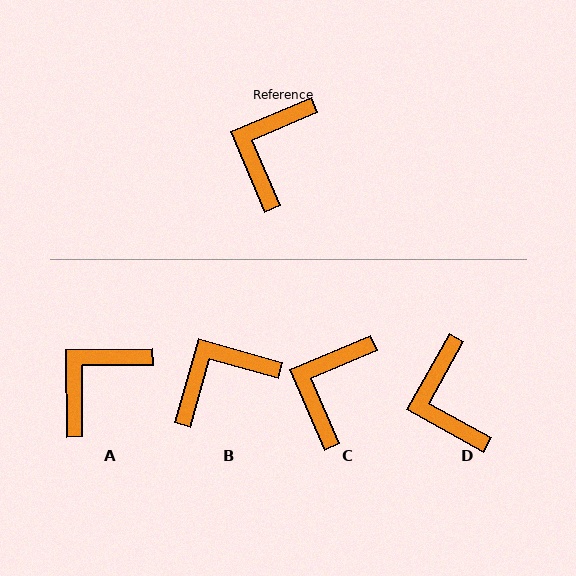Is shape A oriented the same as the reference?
No, it is off by about 23 degrees.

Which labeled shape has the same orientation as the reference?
C.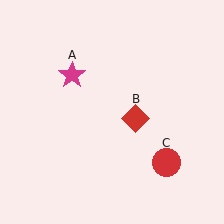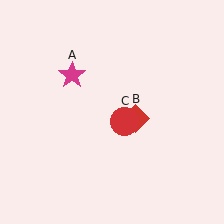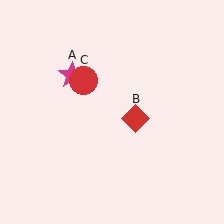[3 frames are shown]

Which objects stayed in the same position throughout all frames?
Magenta star (object A) and red diamond (object B) remained stationary.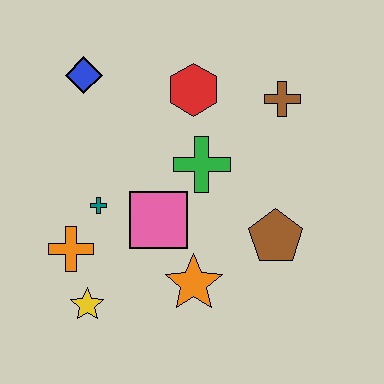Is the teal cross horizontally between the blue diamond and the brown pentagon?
Yes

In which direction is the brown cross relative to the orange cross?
The brown cross is to the right of the orange cross.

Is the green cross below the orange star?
No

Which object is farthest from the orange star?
The blue diamond is farthest from the orange star.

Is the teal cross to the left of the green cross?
Yes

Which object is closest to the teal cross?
The orange cross is closest to the teal cross.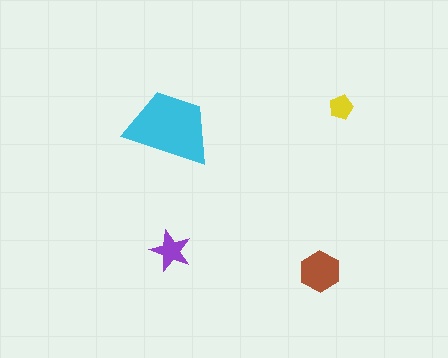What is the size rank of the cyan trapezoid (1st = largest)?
1st.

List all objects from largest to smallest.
The cyan trapezoid, the brown hexagon, the purple star, the yellow pentagon.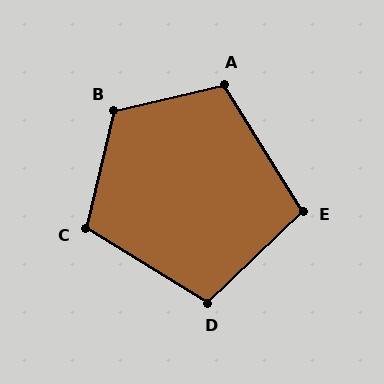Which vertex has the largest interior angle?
B, at approximately 117 degrees.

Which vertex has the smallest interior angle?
E, at approximately 102 degrees.